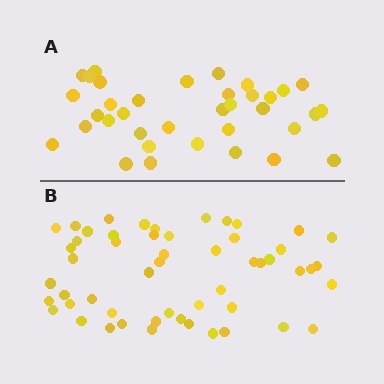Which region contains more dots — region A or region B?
Region B (the bottom region) has more dots.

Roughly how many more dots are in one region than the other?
Region B has approximately 15 more dots than region A.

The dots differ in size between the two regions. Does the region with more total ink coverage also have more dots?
No. Region A has more total ink coverage because its dots are larger, but region B actually contains more individual dots. Total area can be misleading — the number of items is what matters here.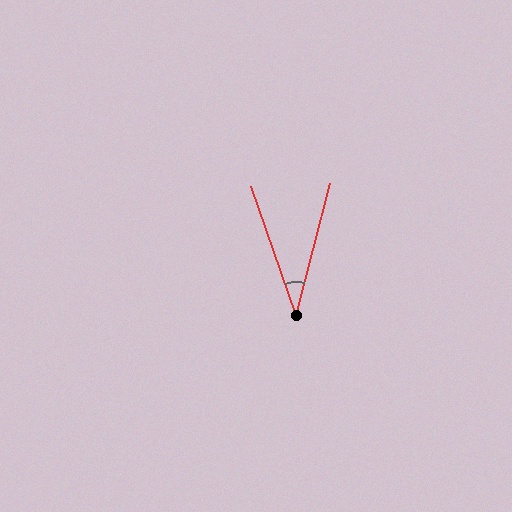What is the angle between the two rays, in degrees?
Approximately 34 degrees.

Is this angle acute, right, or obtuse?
It is acute.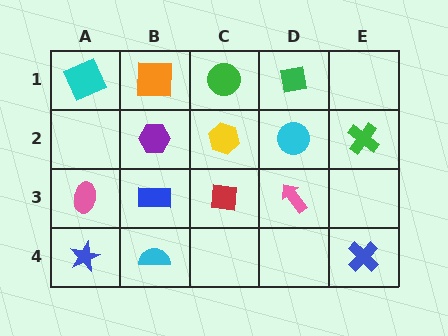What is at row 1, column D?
A green square.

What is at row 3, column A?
A pink ellipse.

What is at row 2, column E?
A green cross.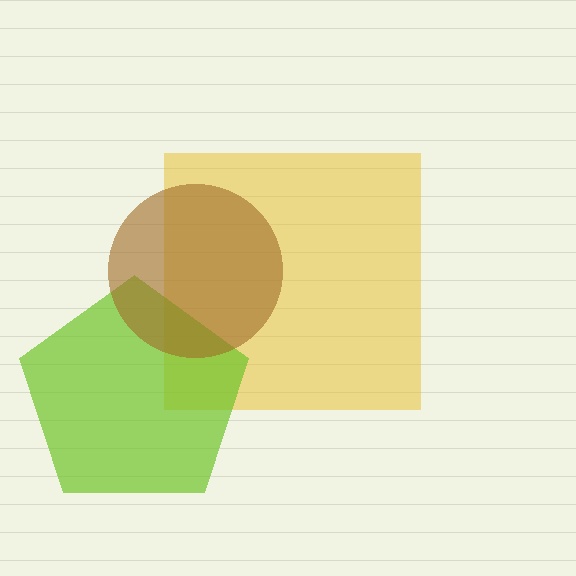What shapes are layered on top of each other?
The layered shapes are: a yellow square, a lime pentagon, a brown circle.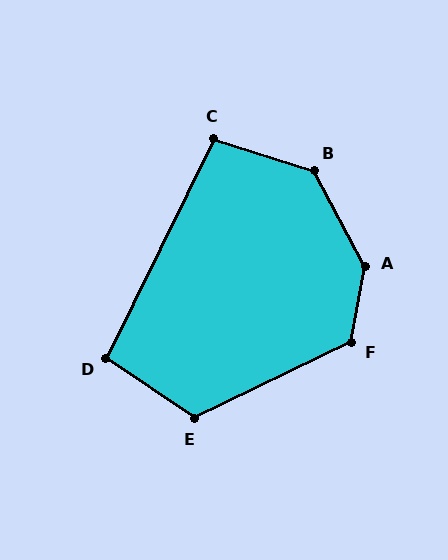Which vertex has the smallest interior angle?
D, at approximately 98 degrees.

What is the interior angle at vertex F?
Approximately 126 degrees (obtuse).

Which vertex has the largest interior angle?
A, at approximately 142 degrees.